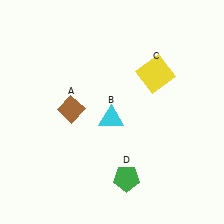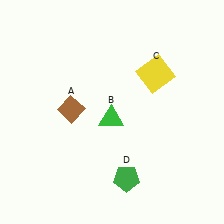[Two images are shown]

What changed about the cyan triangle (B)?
In Image 1, B is cyan. In Image 2, it changed to green.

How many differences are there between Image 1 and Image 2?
There is 1 difference between the two images.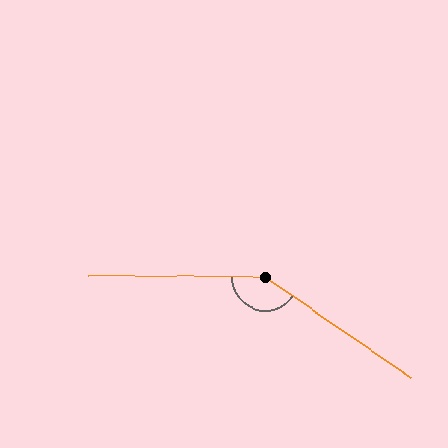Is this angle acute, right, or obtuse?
It is obtuse.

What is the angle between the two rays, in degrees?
Approximately 146 degrees.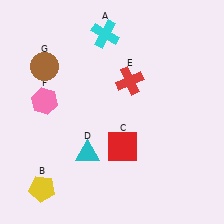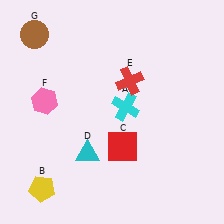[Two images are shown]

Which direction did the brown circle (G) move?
The brown circle (G) moved up.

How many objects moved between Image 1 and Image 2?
2 objects moved between the two images.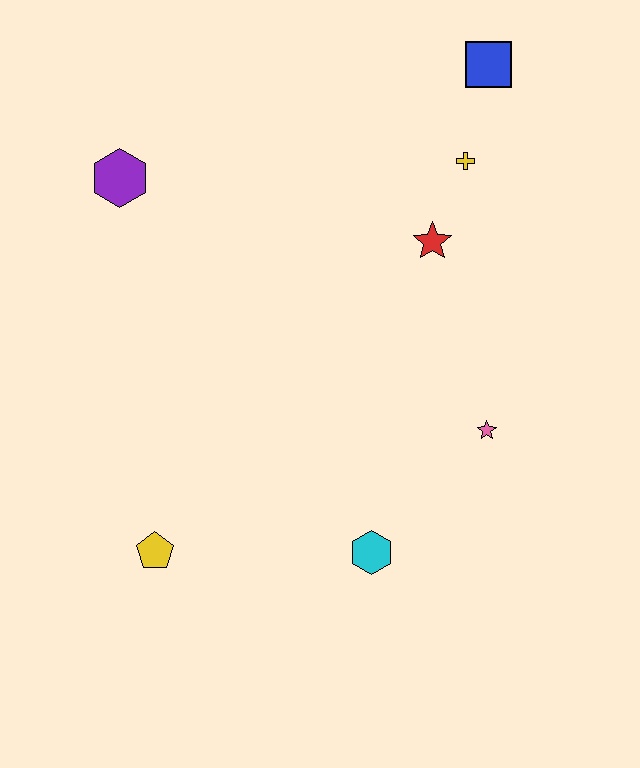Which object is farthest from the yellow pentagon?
The blue square is farthest from the yellow pentagon.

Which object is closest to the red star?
The yellow cross is closest to the red star.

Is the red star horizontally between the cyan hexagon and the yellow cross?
Yes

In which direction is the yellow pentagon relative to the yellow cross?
The yellow pentagon is below the yellow cross.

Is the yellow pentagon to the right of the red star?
No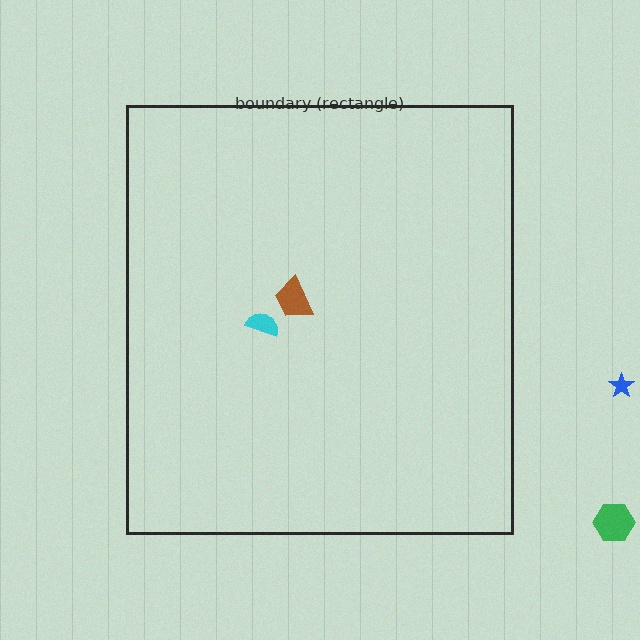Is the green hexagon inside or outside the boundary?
Outside.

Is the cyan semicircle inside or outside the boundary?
Inside.